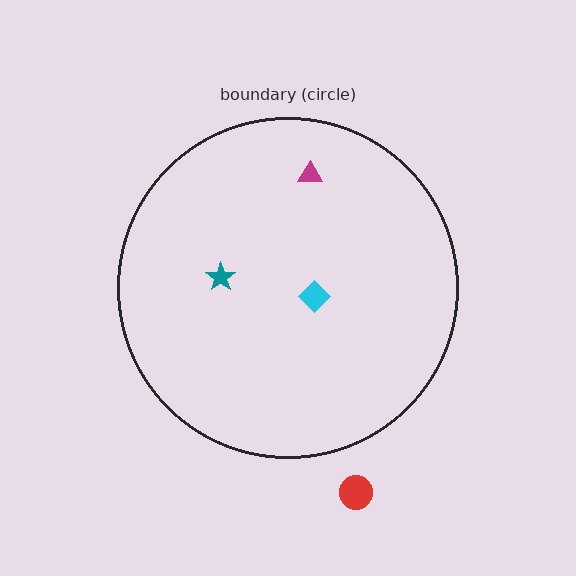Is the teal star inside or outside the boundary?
Inside.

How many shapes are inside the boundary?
3 inside, 1 outside.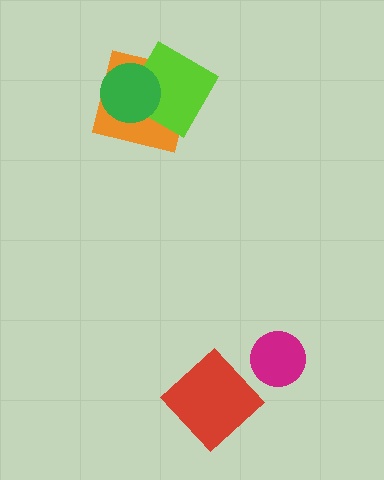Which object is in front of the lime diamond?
The green circle is in front of the lime diamond.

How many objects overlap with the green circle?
2 objects overlap with the green circle.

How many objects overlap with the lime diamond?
2 objects overlap with the lime diamond.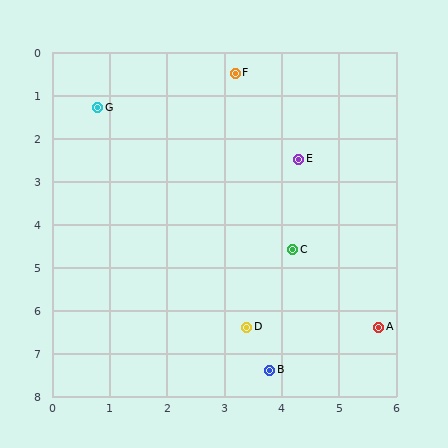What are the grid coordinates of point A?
Point A is at approximately (5.7, 6.4).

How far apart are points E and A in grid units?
Points E and A are about 4.1 grid units apart.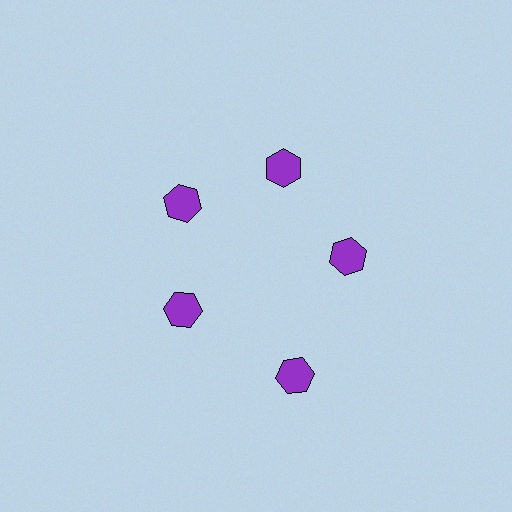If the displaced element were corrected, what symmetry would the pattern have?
It would have 5-fold rotational symmetry — the pattern would map onto itself every 72 degrees.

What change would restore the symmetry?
The symmetry would be restored by moving it inward, back onto the ring so that all 5 hexagons sit at equal angles and equal distance from the center.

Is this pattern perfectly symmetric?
No. The 5 purple hexagons are arranged in a ring, but one element near the 5 o'clock position is pushed outward from the center, breaking the 5-fold rotational symmetry.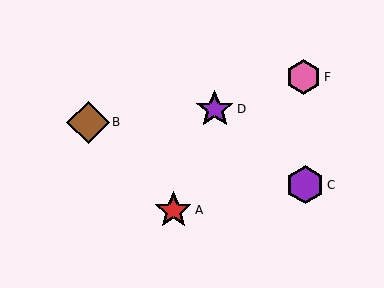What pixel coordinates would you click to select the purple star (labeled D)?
Click at (215, 109) to select the purple star D.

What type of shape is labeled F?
Shape F is a pink hexagon.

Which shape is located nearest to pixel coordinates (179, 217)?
The red star (labeled A) at (173, 210) is nearest to that location.